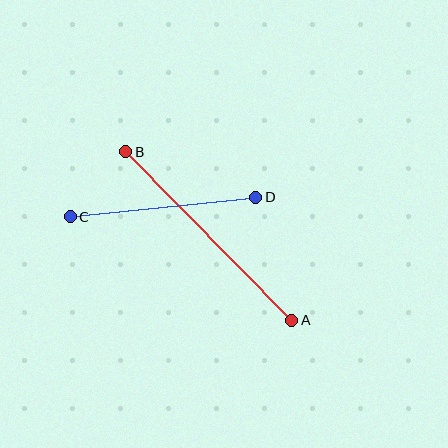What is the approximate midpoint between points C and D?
The midpoint is at approximately (163, 207) pixels.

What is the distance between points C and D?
The distance is approximately 186 pixels.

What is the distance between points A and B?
The distance is approximately 237 pixels.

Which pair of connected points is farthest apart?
Points A and B are farthest apart.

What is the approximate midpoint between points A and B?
The midpoint is at approximately (209, 236) pixels.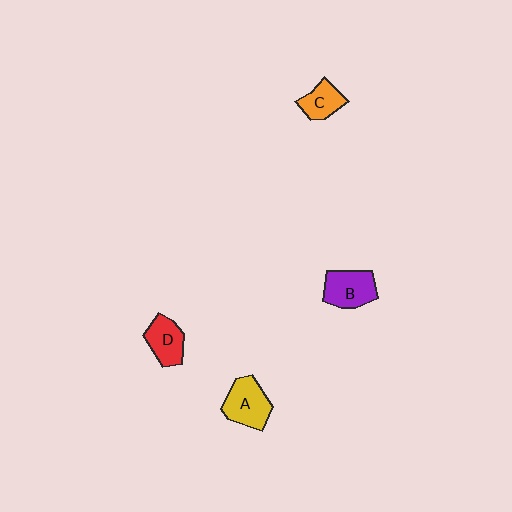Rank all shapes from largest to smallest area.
From largest to smallest: A (yellow), B (purple), D (red), C (orange).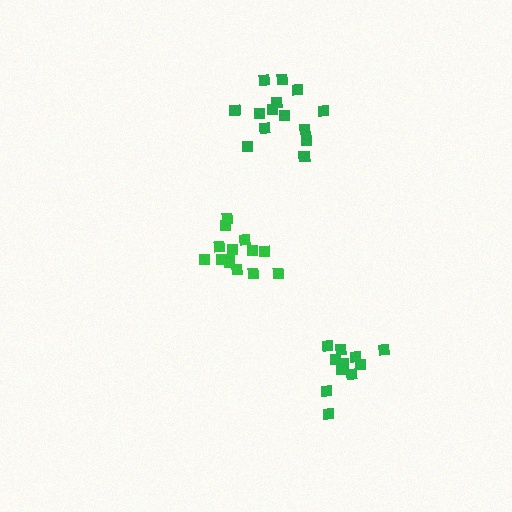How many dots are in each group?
Group 1: 11 dots, Group 2: 14 dots, Group 3: 14 dots (39 total).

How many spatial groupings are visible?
There are 3 spatial groupings.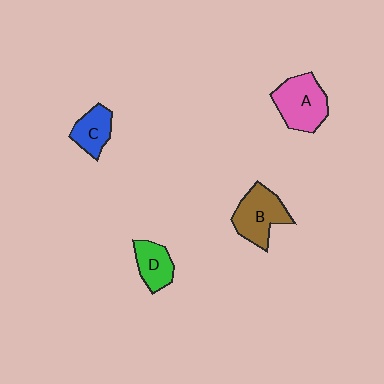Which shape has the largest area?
Shape A (pink).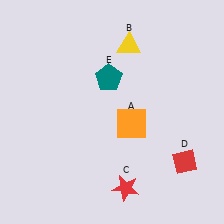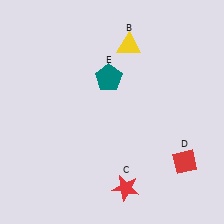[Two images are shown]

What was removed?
The orange square (A) was removed in Image 2.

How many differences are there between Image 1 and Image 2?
There is 1 difference between the two images.